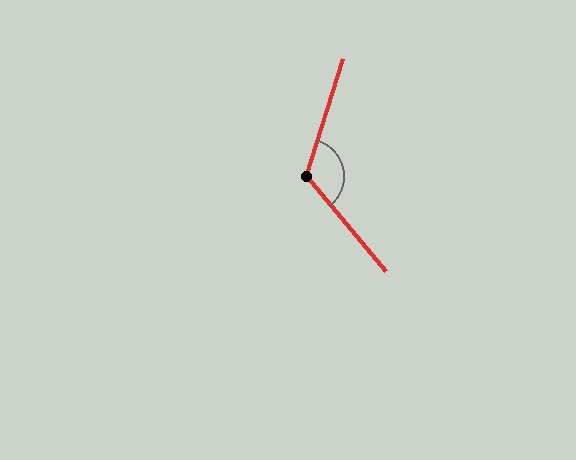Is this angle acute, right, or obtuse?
It is obtuse.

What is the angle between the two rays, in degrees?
Approximately 123 degrees.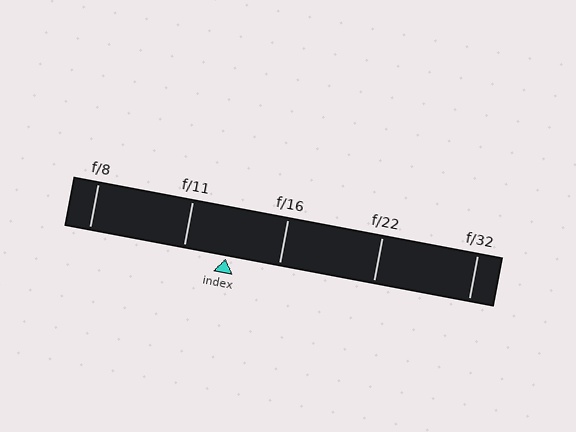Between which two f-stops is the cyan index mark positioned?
The index mark is between f/11 and f/16.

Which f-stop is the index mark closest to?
The index mark is closest to f/11.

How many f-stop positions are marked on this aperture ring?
There are 5 f-stop positions marked.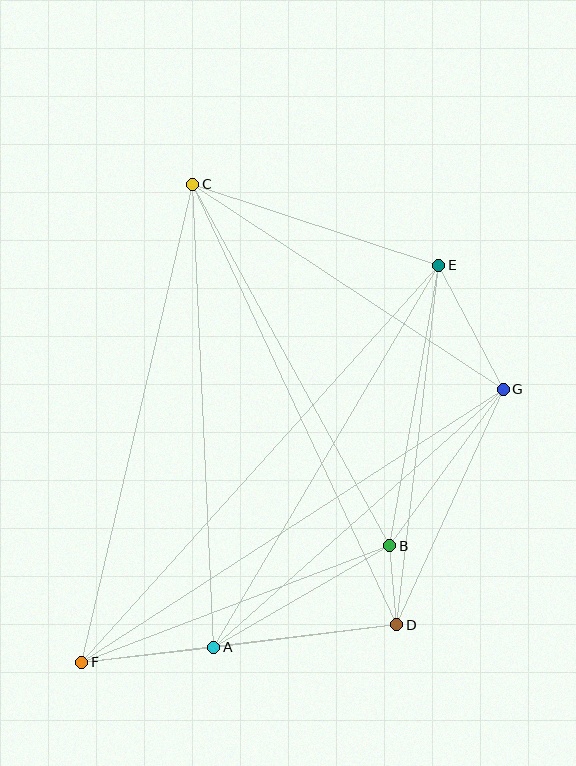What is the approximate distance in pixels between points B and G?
The distance between B and G is approximately 193 pixels.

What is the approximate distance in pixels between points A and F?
The distance between A and F is approximately 133 pixels.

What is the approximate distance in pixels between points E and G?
The distance between E and G is approximately 140 pixels.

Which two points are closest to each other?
Points B and D are closest to each other.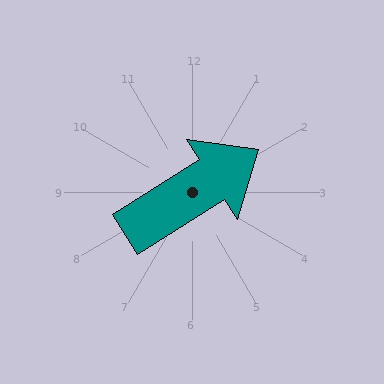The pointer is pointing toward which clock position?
Roughly 2 o'clock.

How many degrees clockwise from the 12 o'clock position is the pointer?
Approximately 58 degrees.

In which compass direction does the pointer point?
Northeast.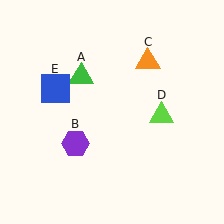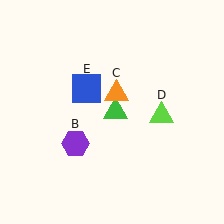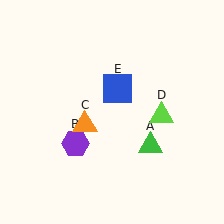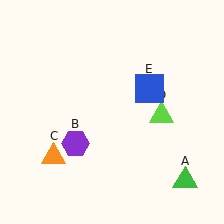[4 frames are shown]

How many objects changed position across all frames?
3 objects changed position: green triangle (object A), orange triangle (object C), blue square (object E).